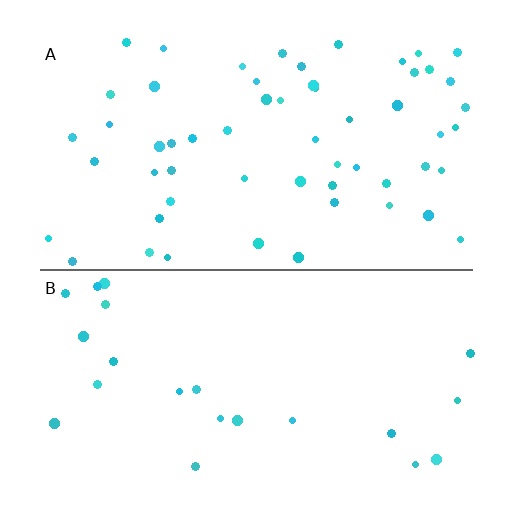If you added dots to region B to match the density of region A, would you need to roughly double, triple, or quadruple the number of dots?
Approximately triple.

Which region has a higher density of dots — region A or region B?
A (the top).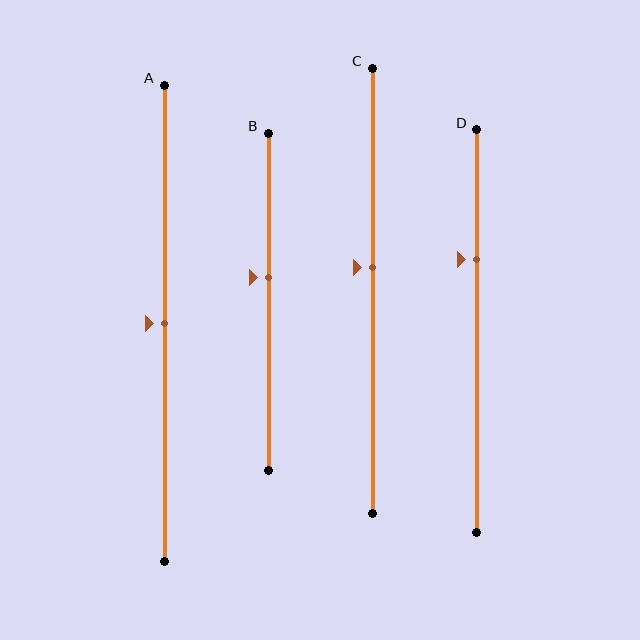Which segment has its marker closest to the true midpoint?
Segment A has its marker closest to the true midpoint.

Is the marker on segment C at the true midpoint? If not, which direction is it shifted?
No, the marker on segment C is shifted upward by about 5% of the segment length.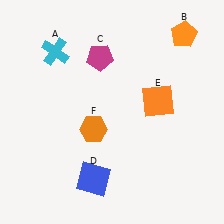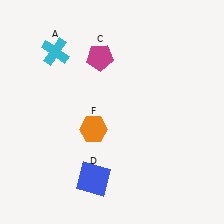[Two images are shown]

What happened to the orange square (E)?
The orange square (E) was removed in Image 2. It was in the top-right area of Image 1.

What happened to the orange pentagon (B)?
The orange pentagon (B) was removed in Image 2. It was in the top-right area of Image 1.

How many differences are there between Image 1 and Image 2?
There are 2 differences between the two images.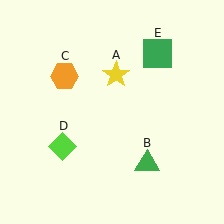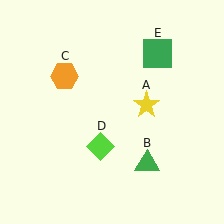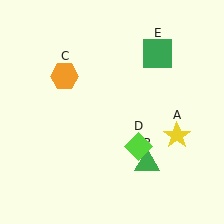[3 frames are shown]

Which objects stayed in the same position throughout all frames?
Green triangle (object B) and orange hexagon (object C) and green square (object E) remained stationary.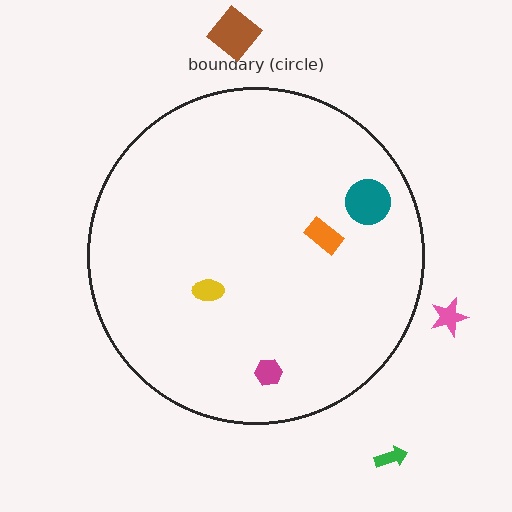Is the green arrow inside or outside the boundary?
Outside.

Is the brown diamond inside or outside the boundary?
Outside.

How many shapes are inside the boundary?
4 inside, 3 outside.